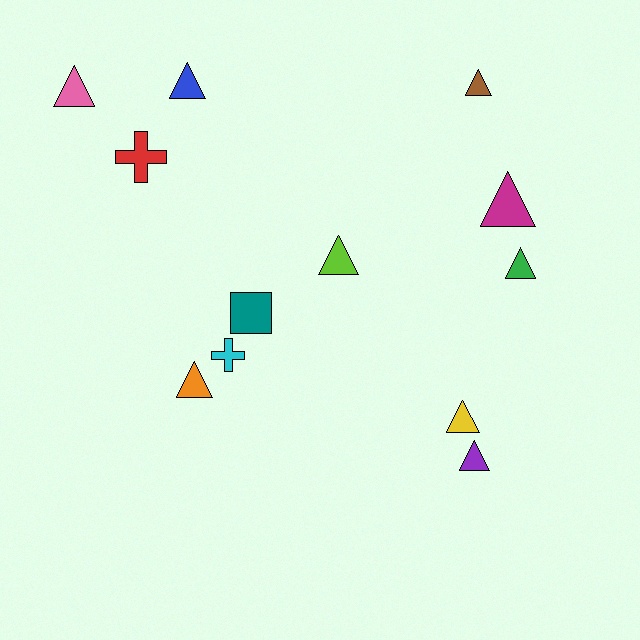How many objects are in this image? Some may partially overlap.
There are 12 objects.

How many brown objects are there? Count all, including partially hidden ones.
There is 1 brown object.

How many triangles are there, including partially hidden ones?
There are 9 triangles.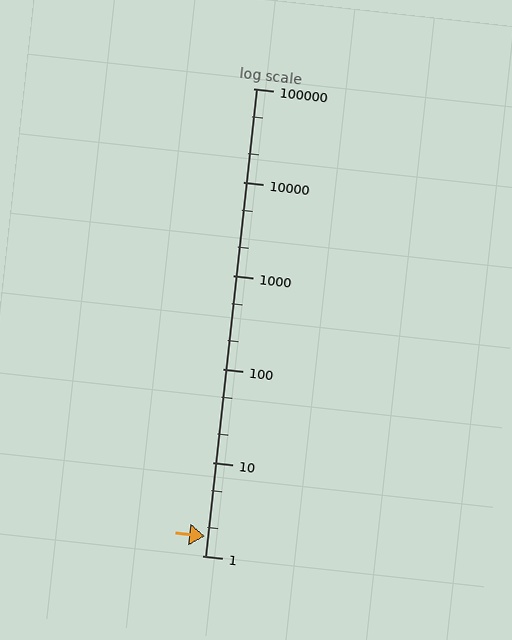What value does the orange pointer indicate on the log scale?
The pointer indicates approximately 1.6.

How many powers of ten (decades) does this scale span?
The scale spans 5 decades, from 1 to 100000.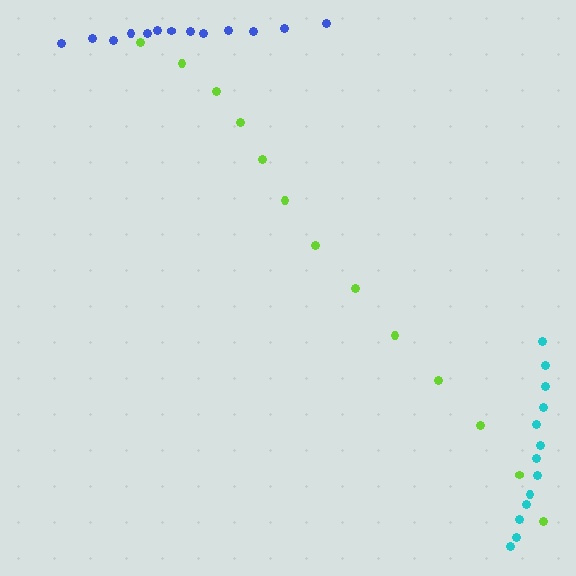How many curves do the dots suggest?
There are 3 distinct paths.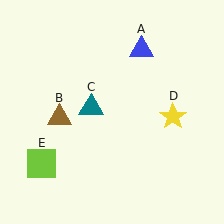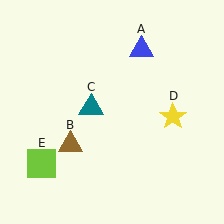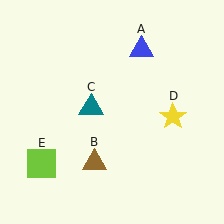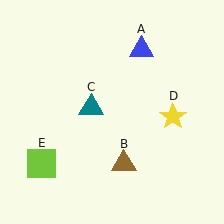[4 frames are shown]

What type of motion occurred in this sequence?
The brown triangle (object B) rotated counterclockwise around the center of the scene.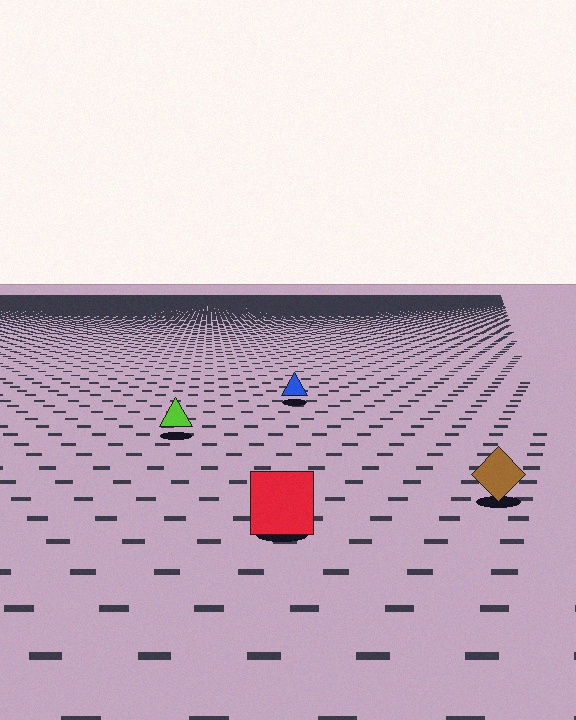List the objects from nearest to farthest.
From nearest to farthest: the red square, the brown diamond, the lime triangle, the blue triangle.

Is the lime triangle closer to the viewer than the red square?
No. The red square is closer — you can tell from the texture gradient: the ground texture is coarser near it.